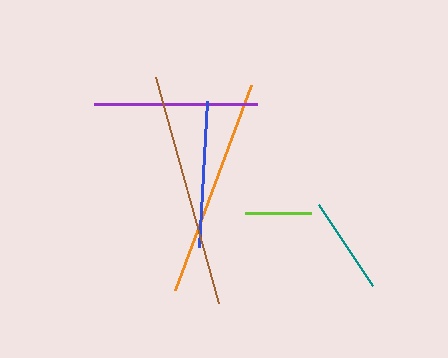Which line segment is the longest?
The brown line is the longest at approximately 234 pixels.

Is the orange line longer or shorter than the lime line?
The orange line is longer than the lime line.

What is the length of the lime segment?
The lime segment is approximately 67 pixels long.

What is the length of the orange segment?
The orange segment is approximately 219 pixels long.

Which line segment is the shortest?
The lime line is the shortest at approximately 67 pixels.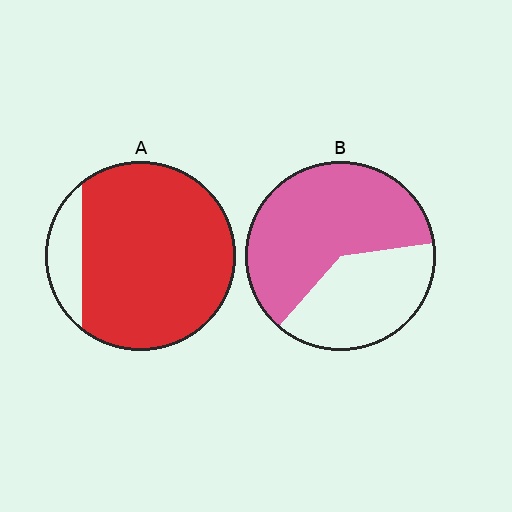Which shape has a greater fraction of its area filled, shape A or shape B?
Shape A.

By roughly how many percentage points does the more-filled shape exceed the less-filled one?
By roughly 25 percentage points (A over B).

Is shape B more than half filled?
Yes.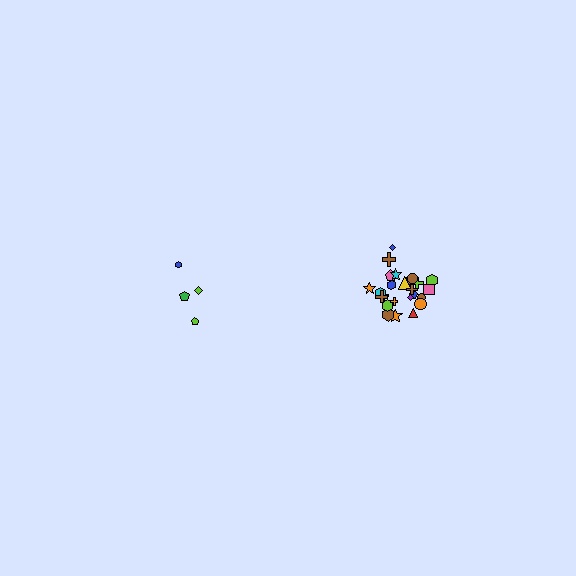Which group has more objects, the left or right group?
The right group.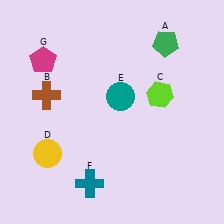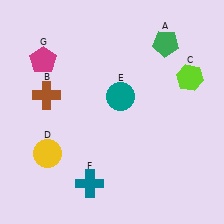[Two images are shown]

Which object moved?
The lime hexagon (C) moved right.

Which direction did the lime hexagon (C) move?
The lime hexagon (C) moved right.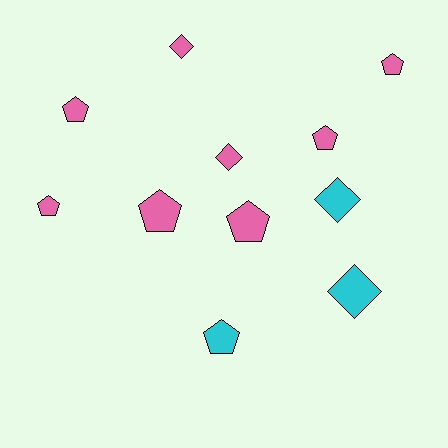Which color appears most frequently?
Pink, with 8 objects.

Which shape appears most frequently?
Pentagon, with 7 objects.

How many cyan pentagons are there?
There is 1 cyan pentagon.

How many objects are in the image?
There are 11 objects.